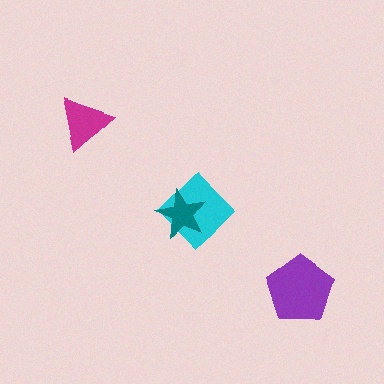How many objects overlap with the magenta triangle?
0 objects overlap with the magenta triangle.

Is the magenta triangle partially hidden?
No, no other shape covers it.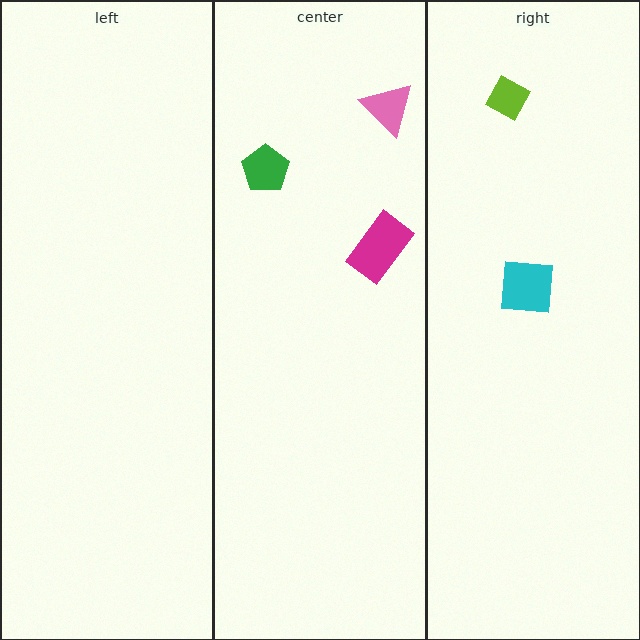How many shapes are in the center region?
3.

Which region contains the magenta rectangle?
The center region.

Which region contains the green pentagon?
The center region.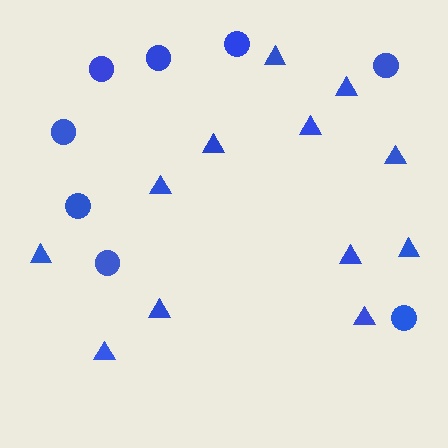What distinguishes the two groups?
There are 2 groups: one group of circles (8) and one group of triangles (12).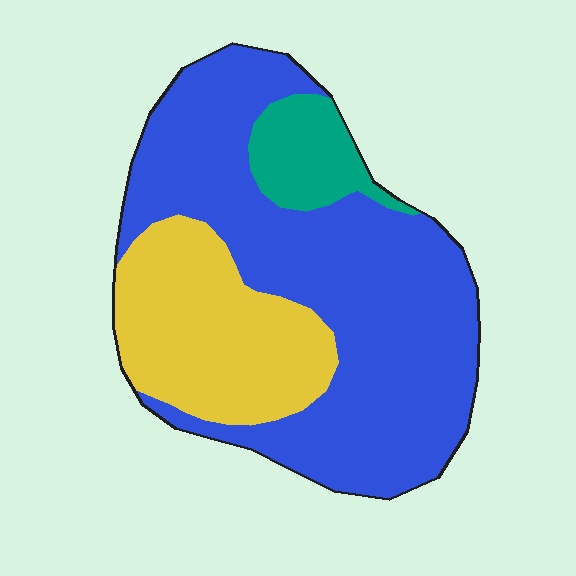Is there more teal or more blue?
Blue.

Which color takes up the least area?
Teal, at roughly 10%.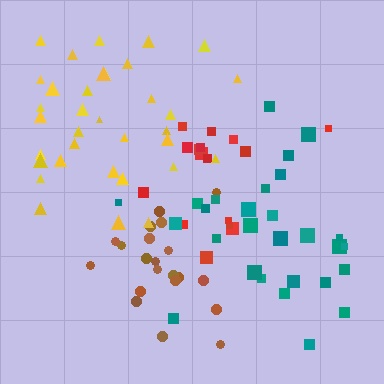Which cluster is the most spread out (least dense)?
Yellow.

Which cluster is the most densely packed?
Brown.